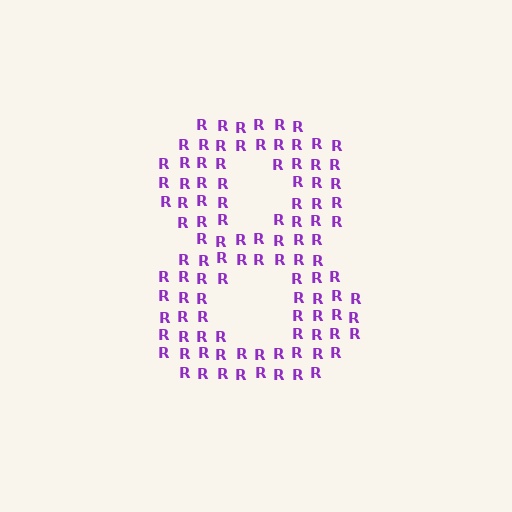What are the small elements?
The small elements are letter R's.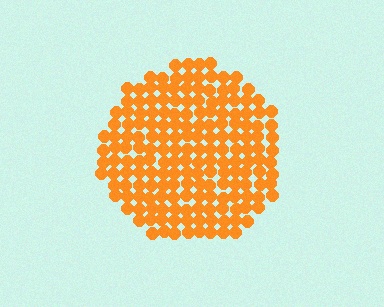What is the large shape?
The large shape is a circle.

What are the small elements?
The small elements are circles.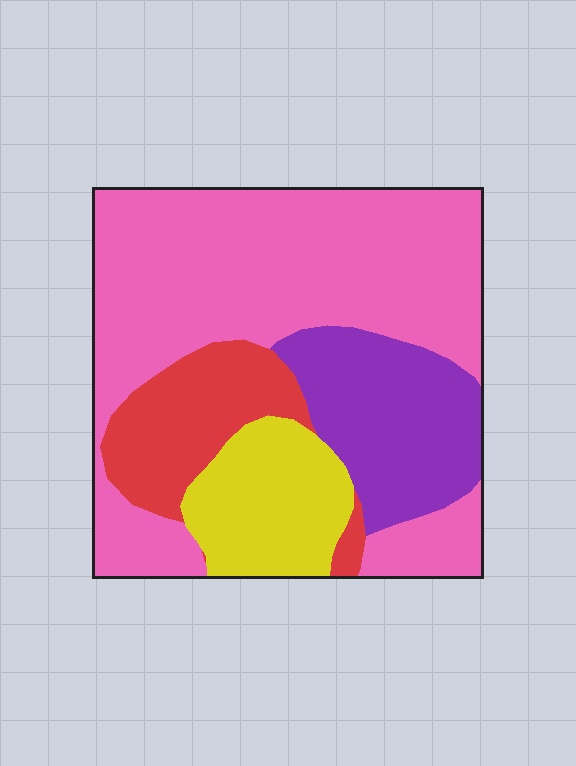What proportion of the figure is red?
Red takes up about one eighth (1/8) of the figure.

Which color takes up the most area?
Pink, at roughly 55%.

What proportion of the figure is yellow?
Yellow covers about 15% of the figure.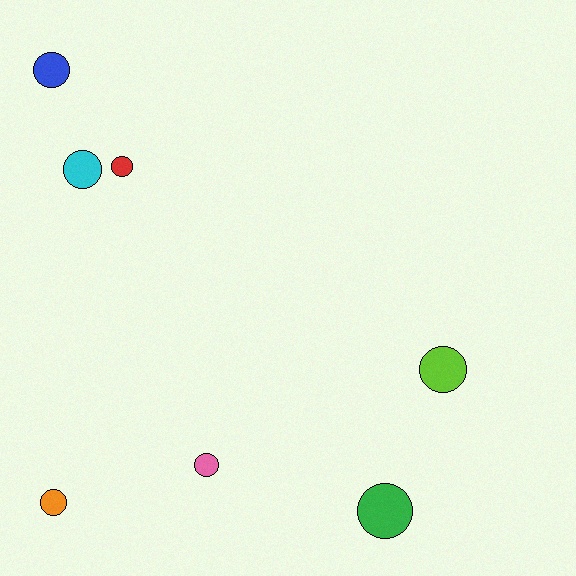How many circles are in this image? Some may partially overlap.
There are 7 circles.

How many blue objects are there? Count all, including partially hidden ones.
There is 1 blue object.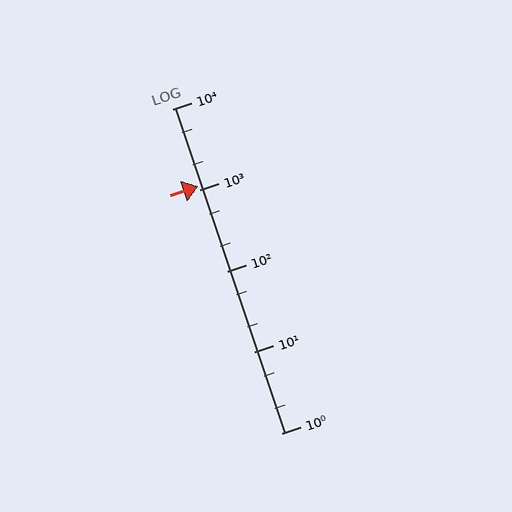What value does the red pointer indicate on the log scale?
The pointer indicates approximately 1100.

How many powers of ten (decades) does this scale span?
The scale spans 4 decades, from 1 to 10000.